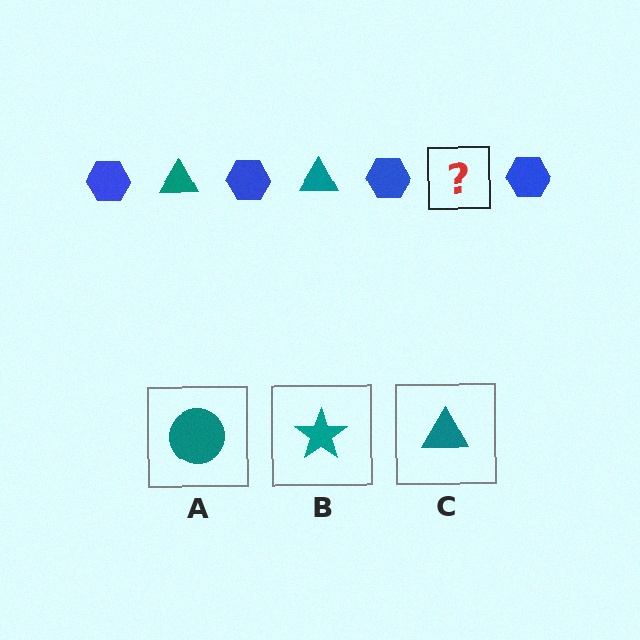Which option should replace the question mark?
Option C.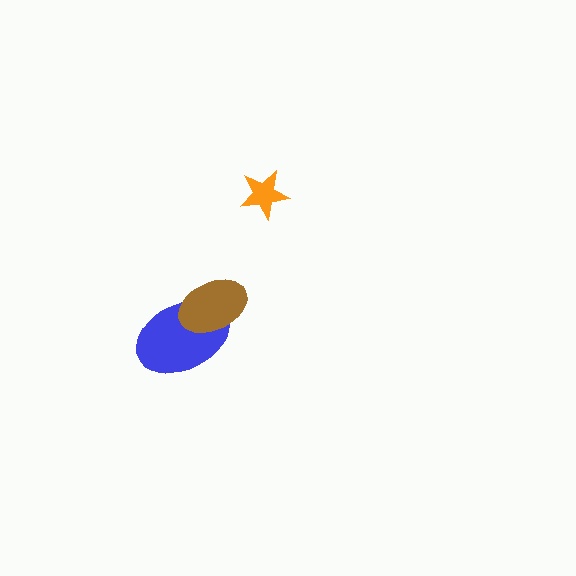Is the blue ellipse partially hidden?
Yes, it is partially covered by another shape.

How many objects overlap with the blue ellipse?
1 object overlaps with the blue ellipse.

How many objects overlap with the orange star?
0 objects overlap with the orange star.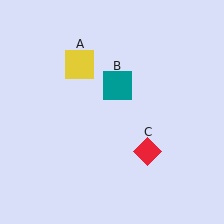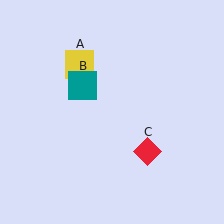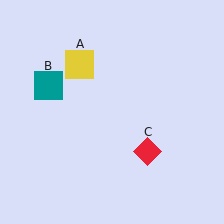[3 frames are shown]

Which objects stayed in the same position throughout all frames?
Yellow square (object A) and red diamond (object C) remained stationary.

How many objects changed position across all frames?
1 object changed position: teal square (object B).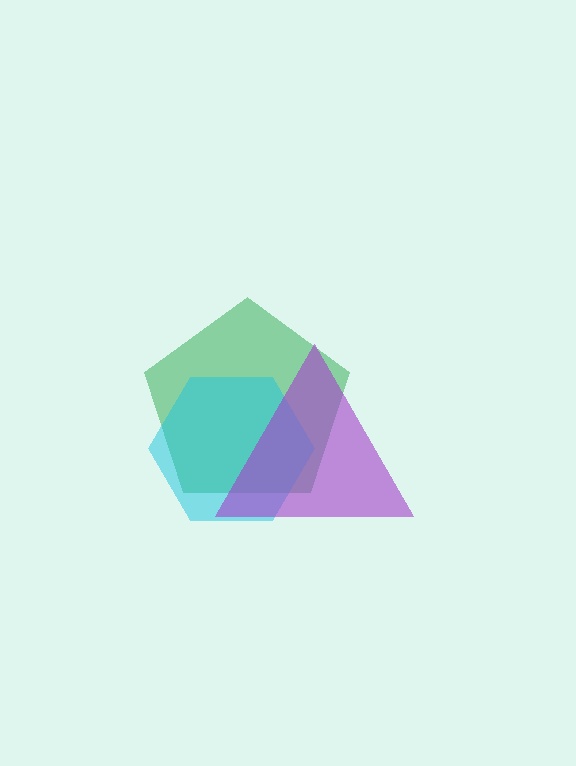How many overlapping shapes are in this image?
There are 3 overlapping shapes in the image.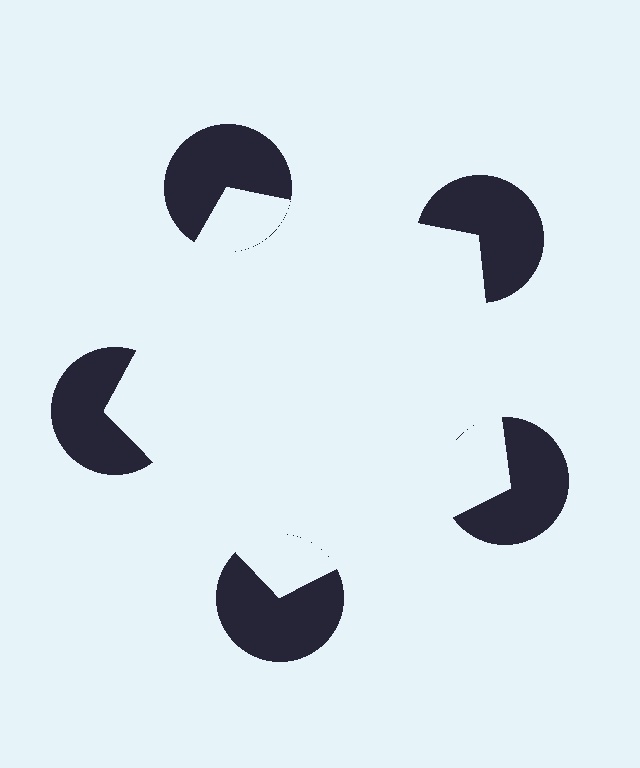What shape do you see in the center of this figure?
An illusory pentagon — its edges are inferred from the aligned wedge cuts in the pac-man discs, not physically drawn.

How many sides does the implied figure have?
5 sides.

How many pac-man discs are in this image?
There are 5 — one at each vertex of the illusory pentagon.